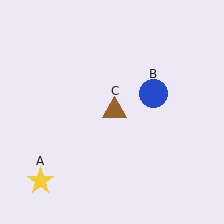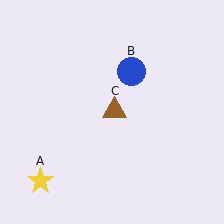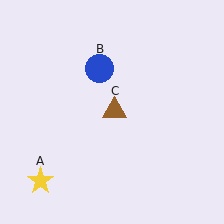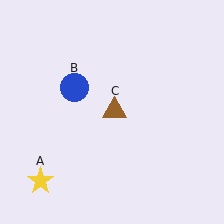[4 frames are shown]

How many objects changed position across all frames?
1 object changed position: blue circle (object B).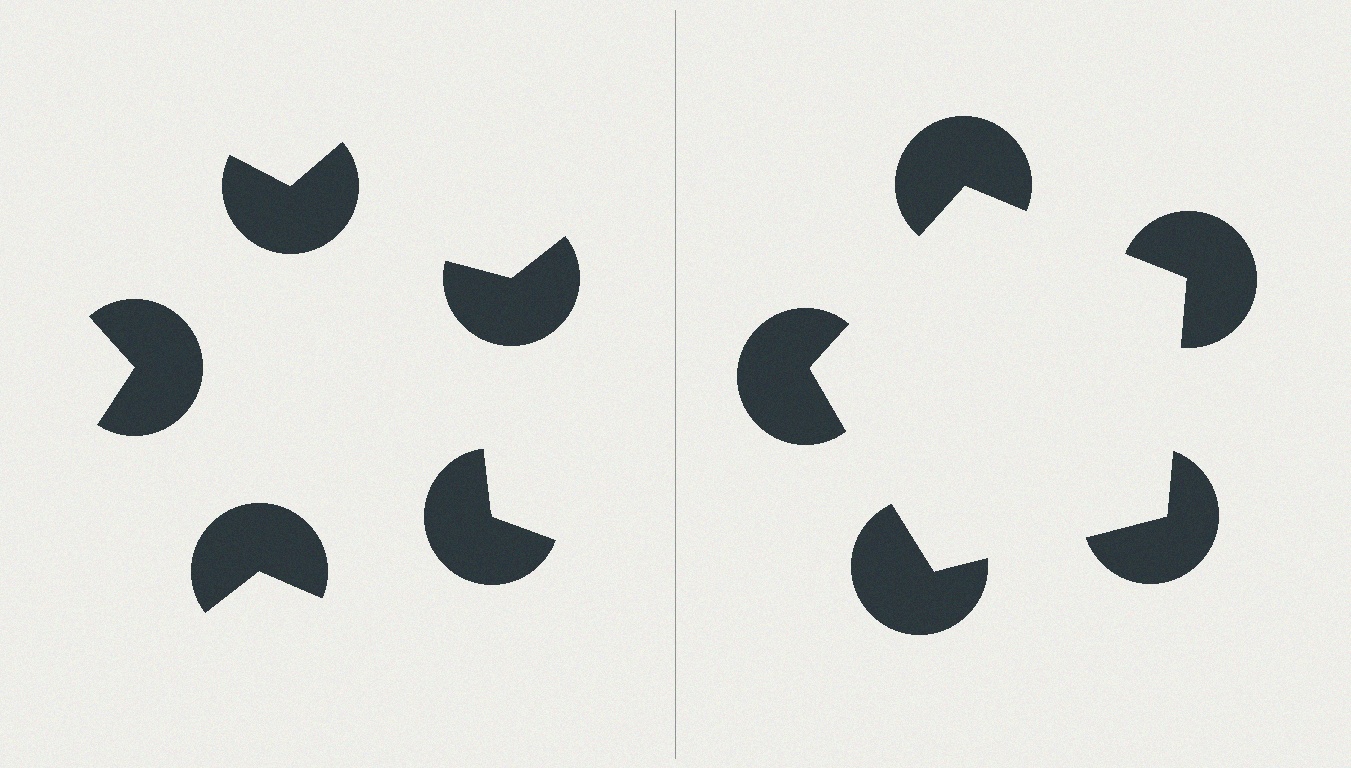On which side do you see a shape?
An illusory pentagon appears on the right side. On the left side the wedge cuts are rotated, so no coherent shape forms.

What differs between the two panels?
The pac-man discs are positioned identically on both sides; only the wedge orientations differ. On the right they align to a pentagon; on the left they are misaligned.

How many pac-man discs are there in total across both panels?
10 — 5 on each side.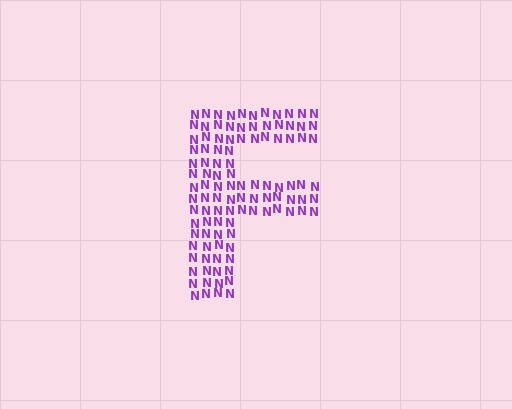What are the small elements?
The small elements are letter N's.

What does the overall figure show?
The overall figure shows the letter F.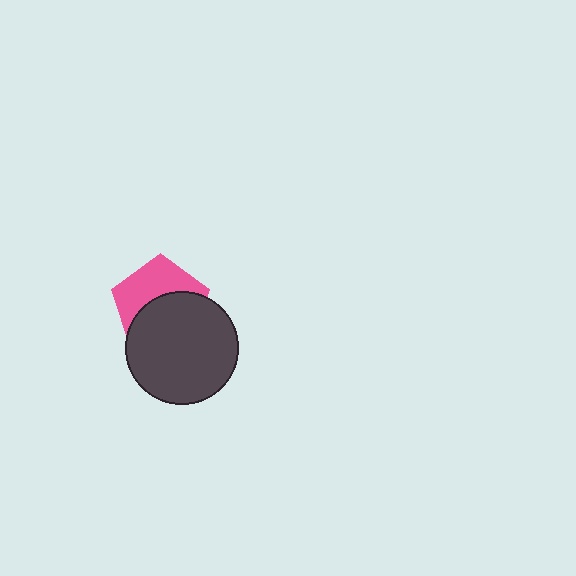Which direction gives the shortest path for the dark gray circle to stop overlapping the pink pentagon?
Moving down gives the shortest separation.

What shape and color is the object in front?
The object in front is a dark gray circle.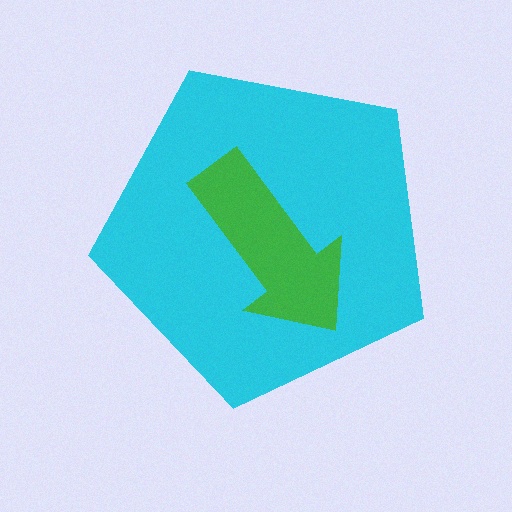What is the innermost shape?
The green arrow.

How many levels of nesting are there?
2.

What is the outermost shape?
The cyan pentagon.